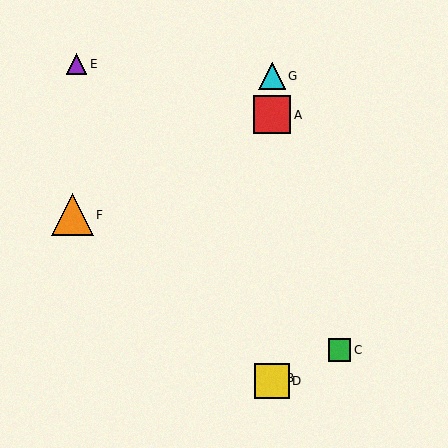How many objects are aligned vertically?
4 objects (A, B, D, G) are aligned vertically.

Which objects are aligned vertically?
Objects A, B, D, G are aligned vertically.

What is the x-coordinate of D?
Object D is at x≈272.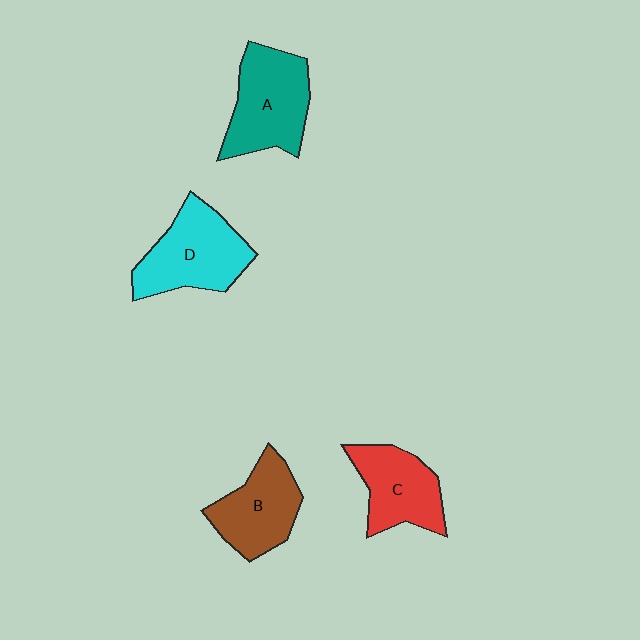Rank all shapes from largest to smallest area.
From largest to smallest: D (cyan), A (teal), B (brown), C (red).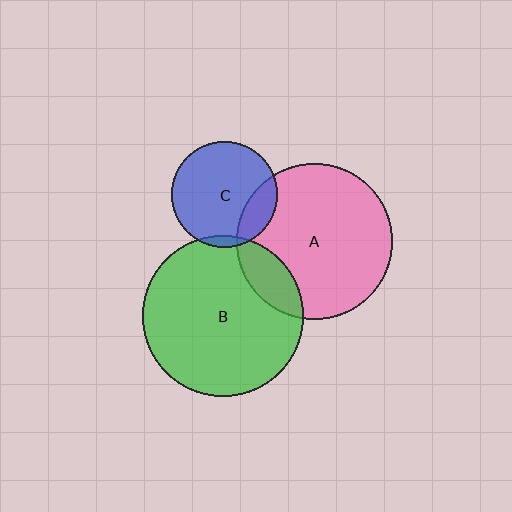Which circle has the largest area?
Circle B (green).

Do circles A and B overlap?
Yes.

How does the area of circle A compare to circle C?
Approximately 2.2 times.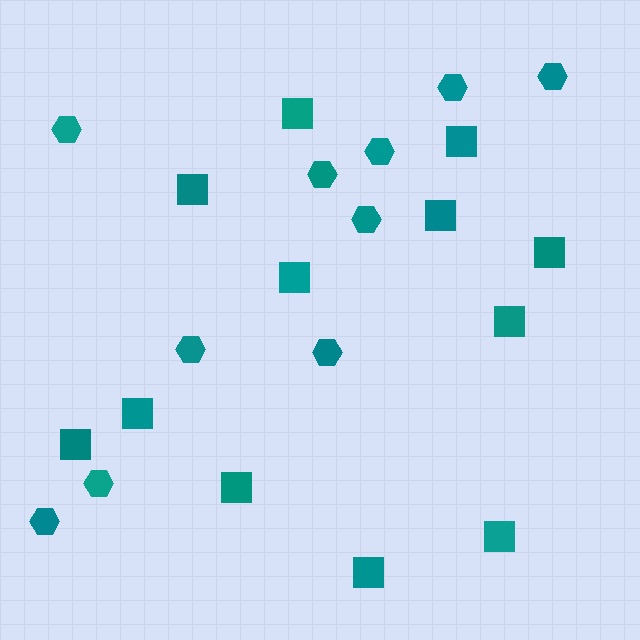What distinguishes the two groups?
There are 2 groups: one group of squares (12) and one group of hexagons (10).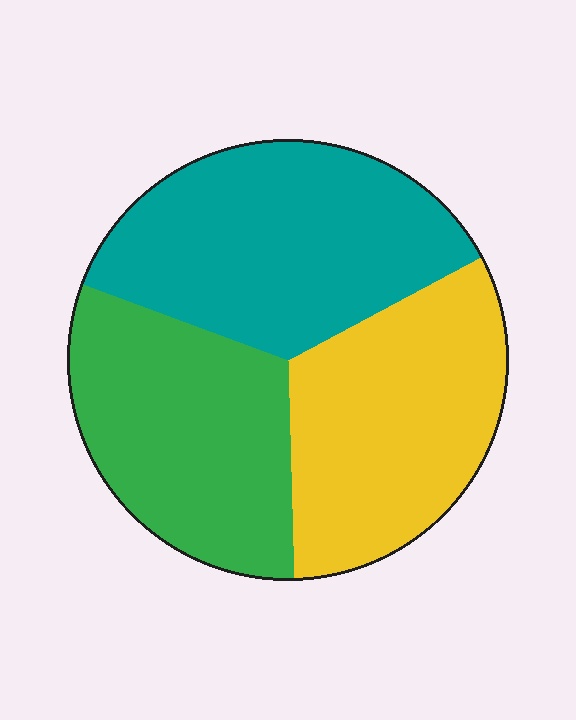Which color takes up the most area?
Teal, at roughly 35%.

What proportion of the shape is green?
Green takes up about one third (1/3) of the shape.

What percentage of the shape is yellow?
Yellow covers roughly 30% of the shape.